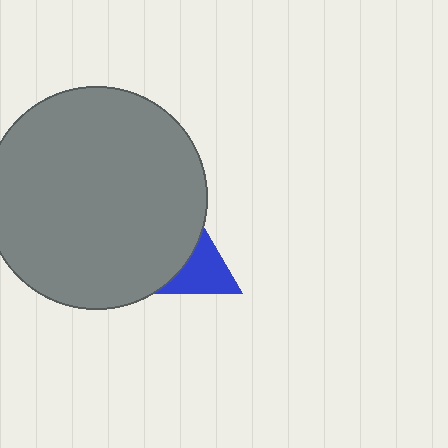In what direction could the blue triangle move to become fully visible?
The blue triangle could move right. That would shift it out from behind the gray circle entirely.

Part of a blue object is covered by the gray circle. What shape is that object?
It is a triangle.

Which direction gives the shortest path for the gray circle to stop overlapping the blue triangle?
Moving left gives the shortest separation.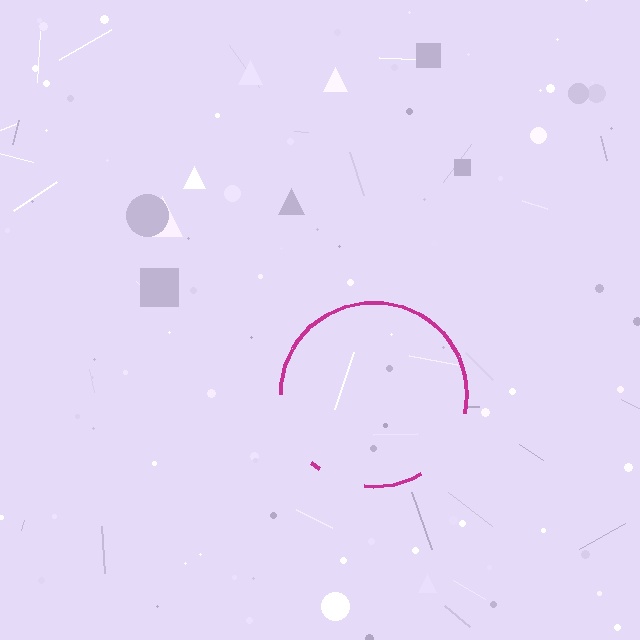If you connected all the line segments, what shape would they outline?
They would outline a circle.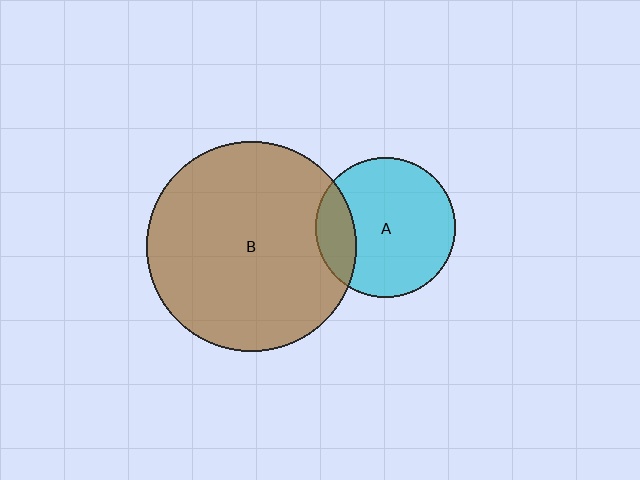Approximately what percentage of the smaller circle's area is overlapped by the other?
Approximately 20%.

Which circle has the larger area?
Circle B (brown).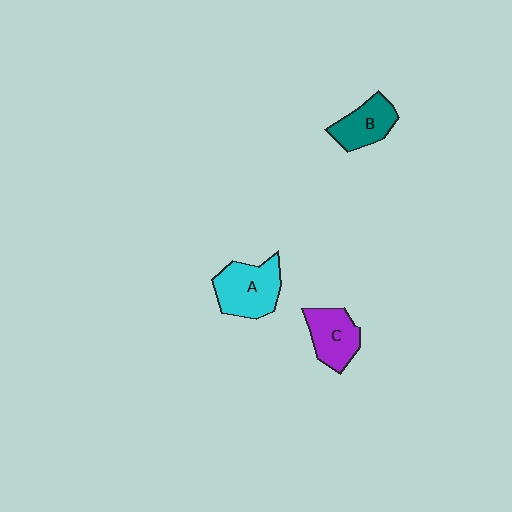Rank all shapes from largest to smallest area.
From largest to smallest: A (cyan), C (purple), B (teal).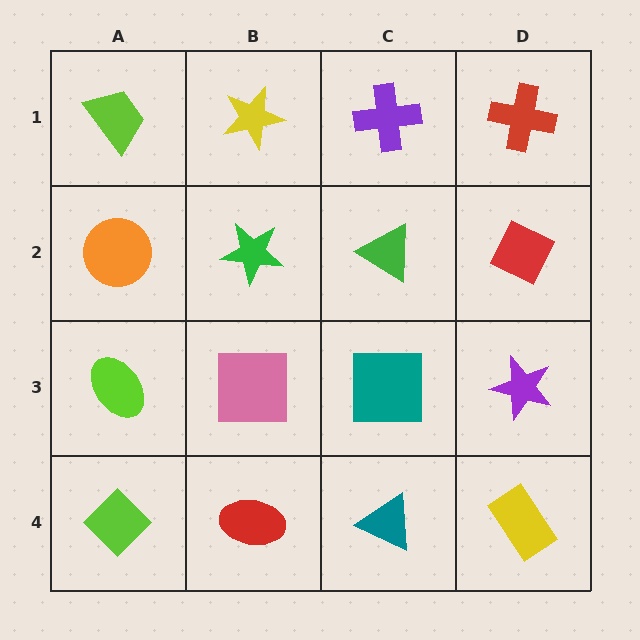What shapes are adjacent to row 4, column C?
A teal square (row 3, column C), a red ellipse (row 4, column B), a yellow rectangle (row 4, column D).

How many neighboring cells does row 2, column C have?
4.